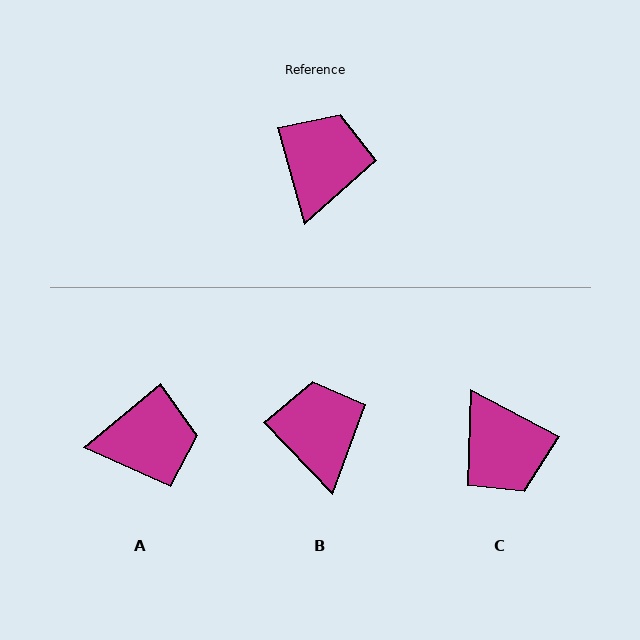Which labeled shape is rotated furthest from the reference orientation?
C, about 134 degrees away.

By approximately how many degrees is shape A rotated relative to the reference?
Approximately 66 degrees clockwise.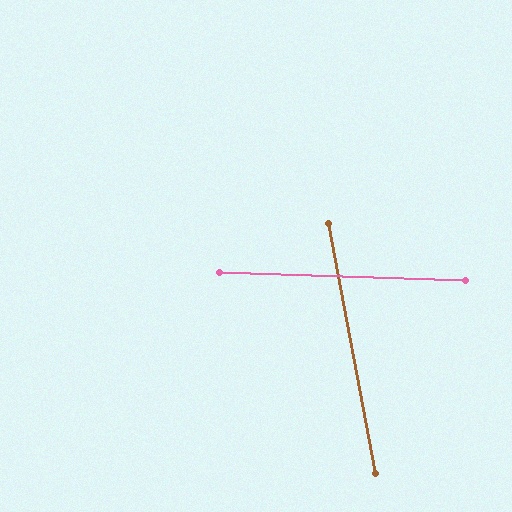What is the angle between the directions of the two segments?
Approximately 78 degrees.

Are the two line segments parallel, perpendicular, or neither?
Neither parallel nor perpendicular — they differ by about 78°.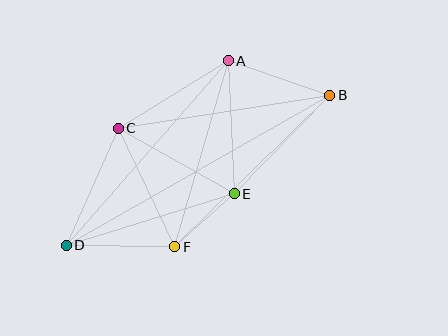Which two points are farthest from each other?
Points B and D are farthest from each other.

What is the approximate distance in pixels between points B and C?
The distance between B and C is approximately 214 pixels.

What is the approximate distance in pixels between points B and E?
The distance between B and E is approximately 137 pixels.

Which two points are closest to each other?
Points E and F are closest to each other.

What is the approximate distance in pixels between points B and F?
The distance between B and F is approximately 217 pixels.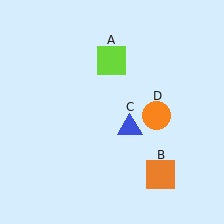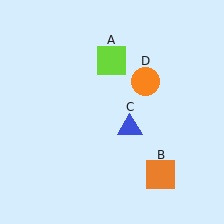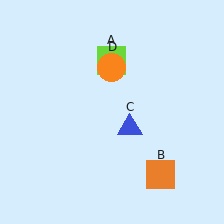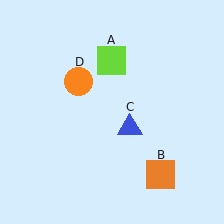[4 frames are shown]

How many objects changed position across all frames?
1 object changed position: orange circle (object D).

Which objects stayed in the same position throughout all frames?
Lime square (object A) and orange square (object B) and blue triangle (object C) remained stationary.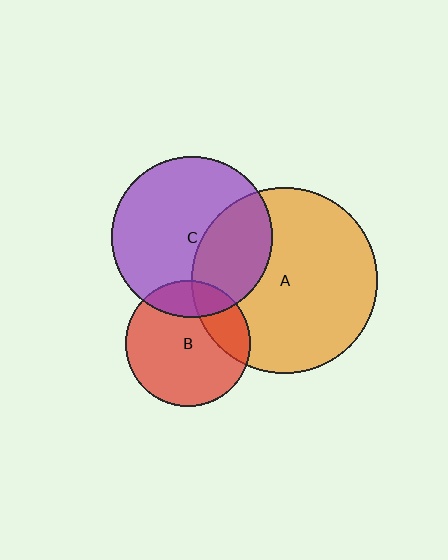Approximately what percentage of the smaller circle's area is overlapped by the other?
Approximately 35%.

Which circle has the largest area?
Circle A (orange).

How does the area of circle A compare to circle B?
Approximately 2.2 times.